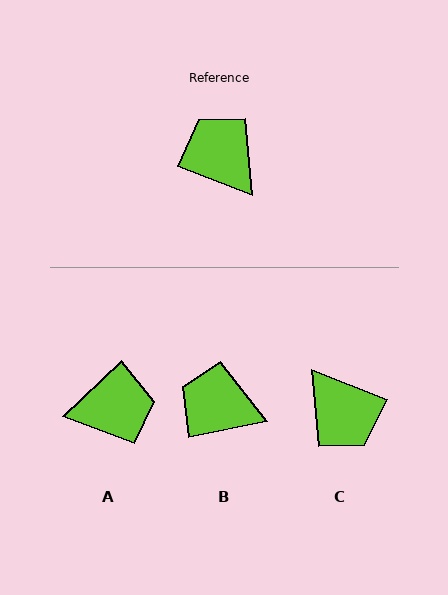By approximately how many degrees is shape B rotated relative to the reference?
Approximately 32 degrees counter-clockwise.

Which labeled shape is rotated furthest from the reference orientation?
C, about 179 degrees away.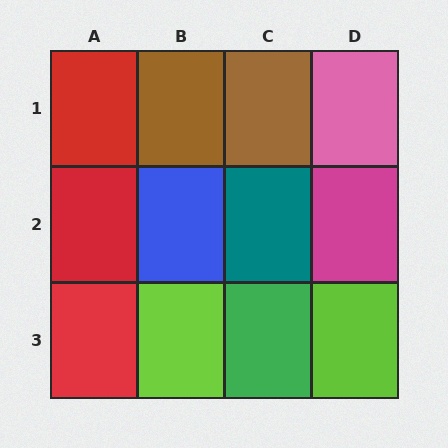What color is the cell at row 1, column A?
Red.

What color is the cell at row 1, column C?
Brown.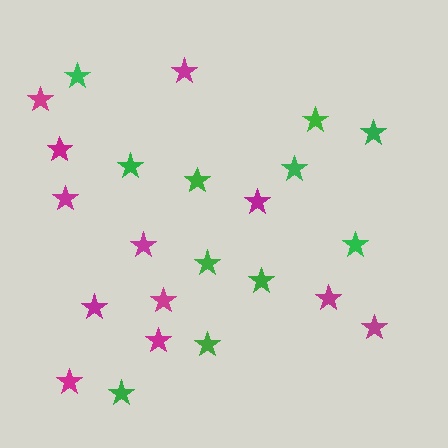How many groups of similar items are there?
There are 2 groups: one group of magenta stars (12) and one group of green stars (11).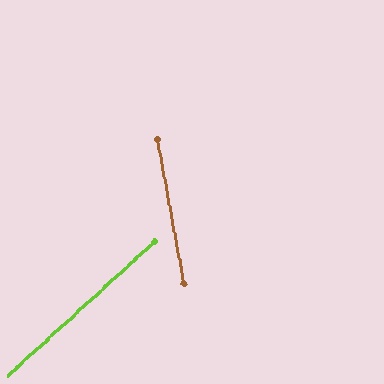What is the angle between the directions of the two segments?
Approximately 58 degrees.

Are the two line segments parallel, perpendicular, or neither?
Neither parallel nor perpendicular — they differ by about 58°.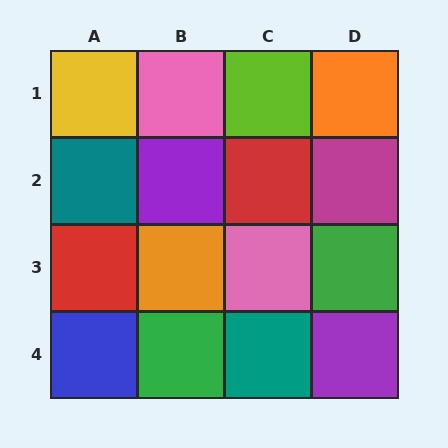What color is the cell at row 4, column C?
Teal.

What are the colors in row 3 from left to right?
Red, orange, pink, green.